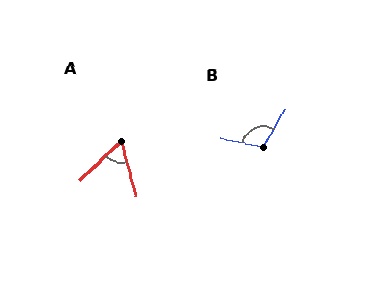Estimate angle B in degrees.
Approximately 109 degrees.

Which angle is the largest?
B, at approximately 109 degrees.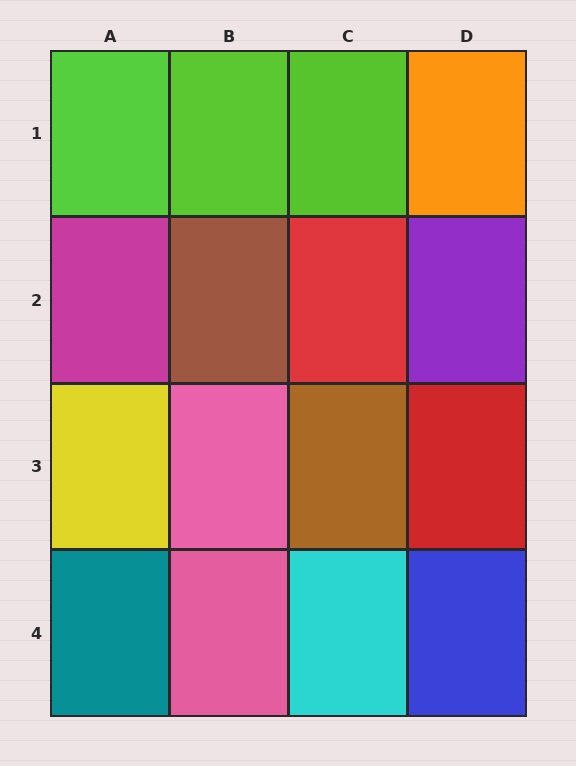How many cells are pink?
2 cells are pink.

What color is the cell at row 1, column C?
Lime.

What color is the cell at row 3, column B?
Pink.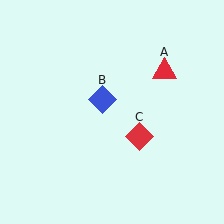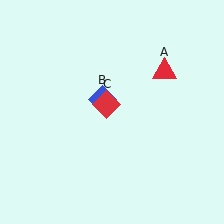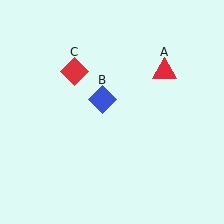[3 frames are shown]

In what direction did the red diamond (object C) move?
The red diamond (object C) moved up and to the left.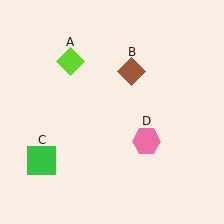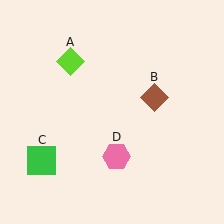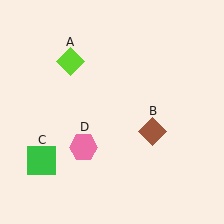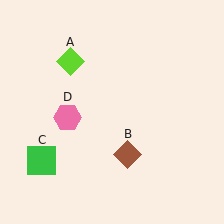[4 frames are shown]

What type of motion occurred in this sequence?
The brown diamond (object B), pink hexagon (object D) rotated clockwise around the center of the scene.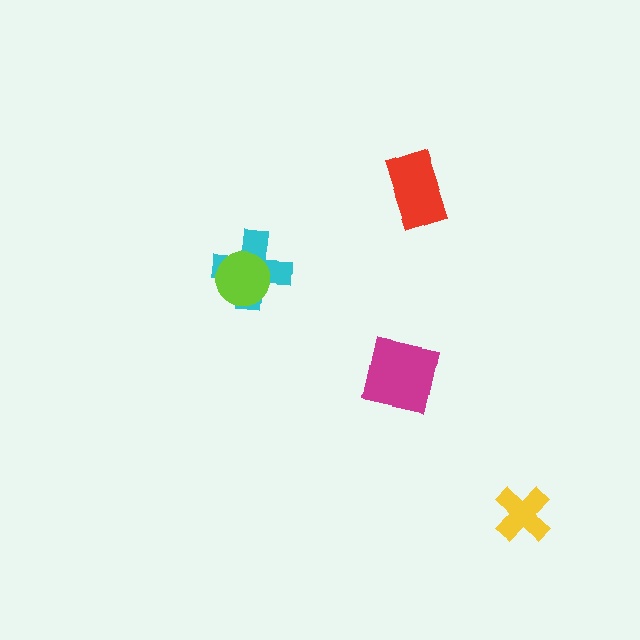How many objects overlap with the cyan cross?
1 object overlaps with the cyan cross.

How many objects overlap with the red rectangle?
0 objects overlap with the red rectangle.